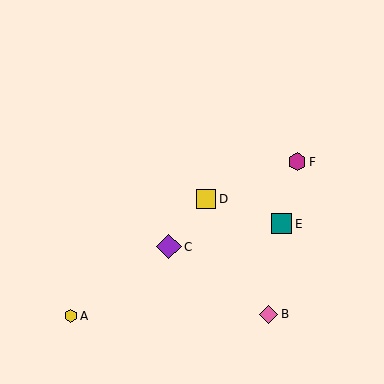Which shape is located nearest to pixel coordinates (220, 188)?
The yellow square (labeled D) at (206, 199) is nearest to that location.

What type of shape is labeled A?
Shape A is a yellow hexagon.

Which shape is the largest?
The purple diamond (labeled C) is the largest.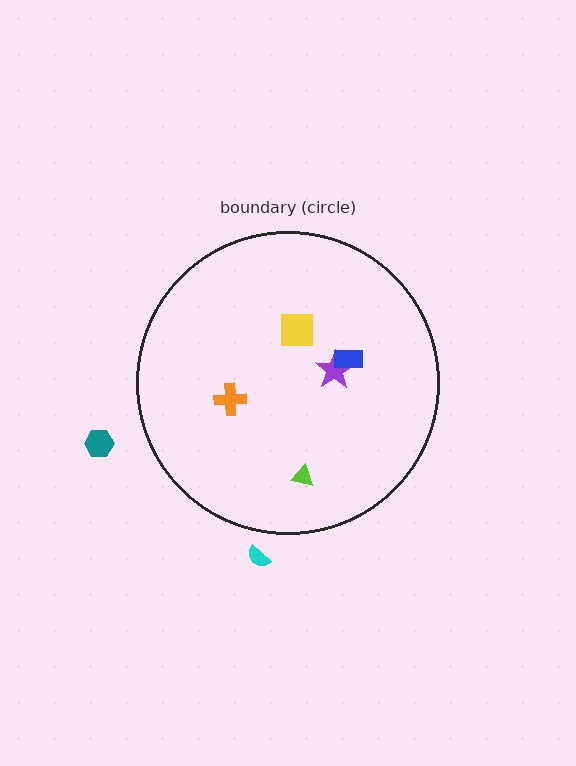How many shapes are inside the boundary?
5 inside, 2 outside.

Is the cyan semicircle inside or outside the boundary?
Outside.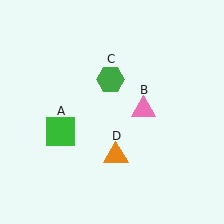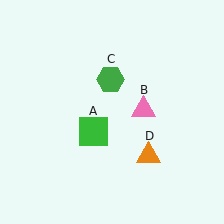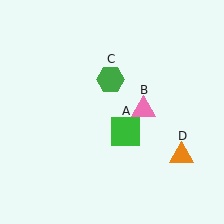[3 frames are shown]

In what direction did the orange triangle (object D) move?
The orange triangle (object D) moved right.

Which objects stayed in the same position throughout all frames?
Pink triangle (object B) and green hexagon (object C) remained stationary.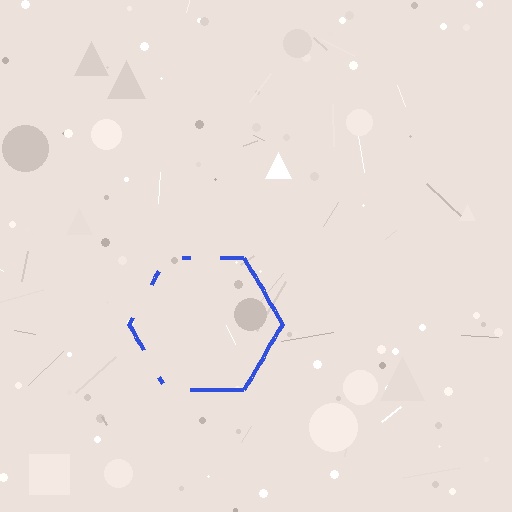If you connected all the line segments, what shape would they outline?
They would outline a hexagon.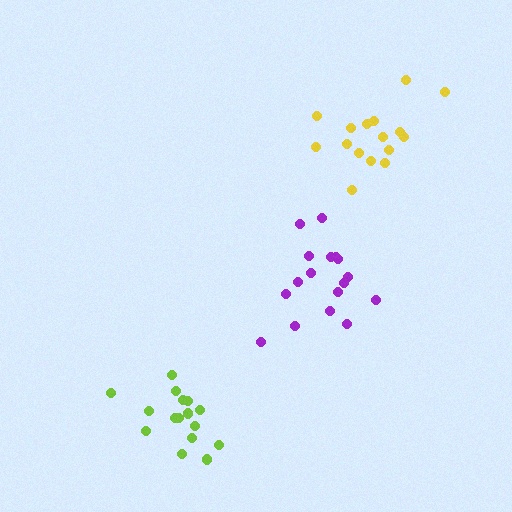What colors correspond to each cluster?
The clusters are colored: yellow, purple, lime.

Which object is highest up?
The yellow cluster is topmost.